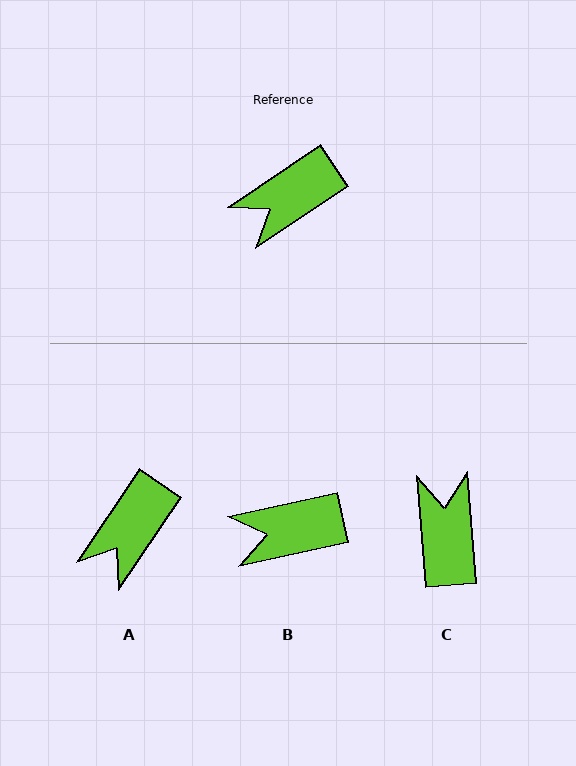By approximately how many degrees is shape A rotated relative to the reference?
Approximately 22 degrees counter-clockwise.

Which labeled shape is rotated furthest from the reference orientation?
C, about 119 degrees away.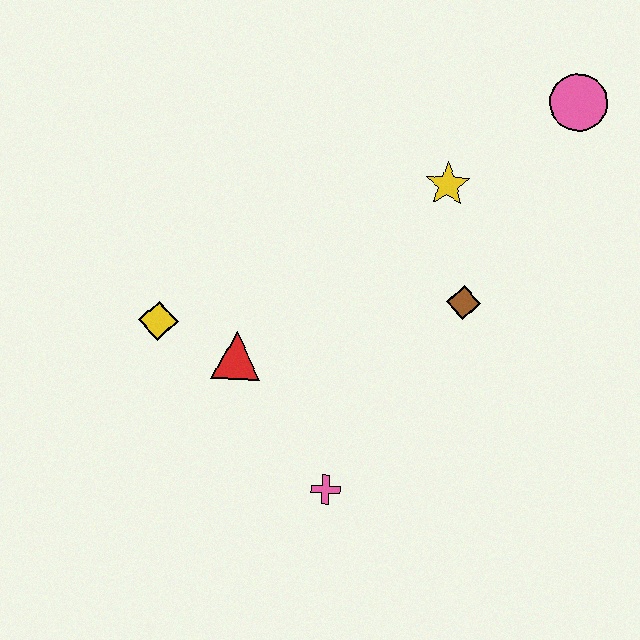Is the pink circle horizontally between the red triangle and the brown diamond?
No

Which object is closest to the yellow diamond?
The red triangle is closest to the yellow diamond.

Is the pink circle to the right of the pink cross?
Yes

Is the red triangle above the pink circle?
No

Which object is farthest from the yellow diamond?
The pink circle is farthest from the yellow diamond.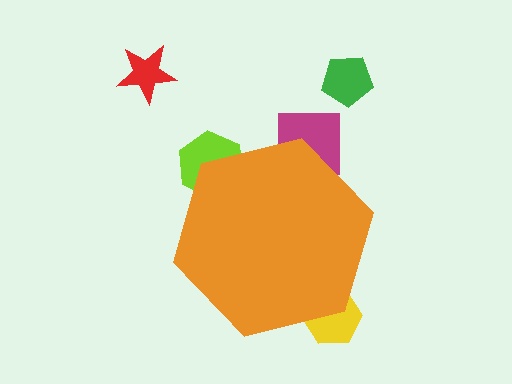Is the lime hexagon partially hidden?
Yes, the lime hexagon is partially hidden behind the orange hexagon.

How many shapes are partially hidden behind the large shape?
3 shapes are partially hidden.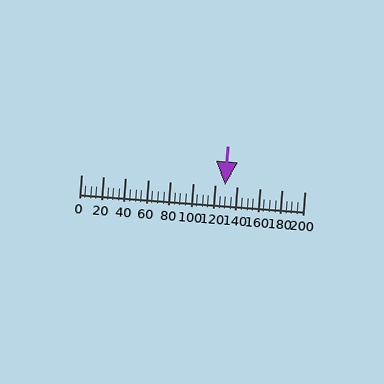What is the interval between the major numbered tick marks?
The major tick marks are spaced 20 units apart.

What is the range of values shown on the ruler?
The ruler shows values from 0 to 200.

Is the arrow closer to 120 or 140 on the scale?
The arrow is closer to 120.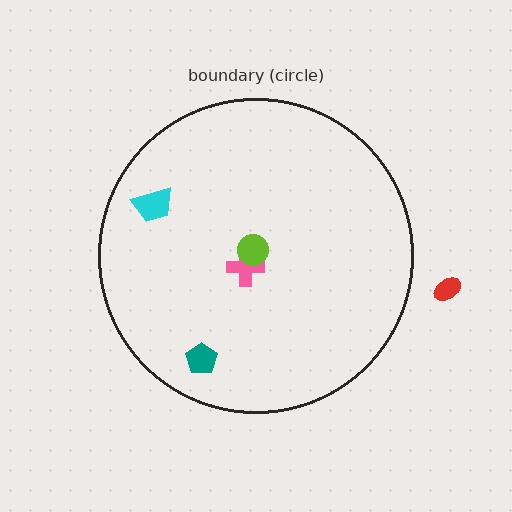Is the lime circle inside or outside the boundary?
Inside.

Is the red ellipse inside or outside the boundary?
Outside.